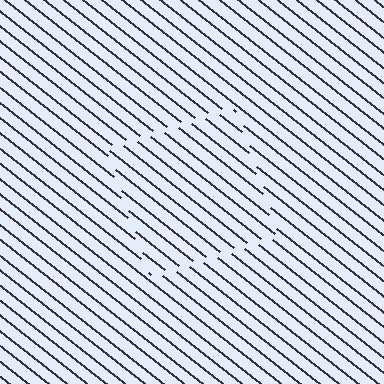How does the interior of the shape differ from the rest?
The interior of the shape contains the same grating, shifted by half a period — the contour is defined by the phase discontinuity where line-ends from the inner and outer gratings abut.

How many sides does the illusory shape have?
4 sides — the line-ends trace a square.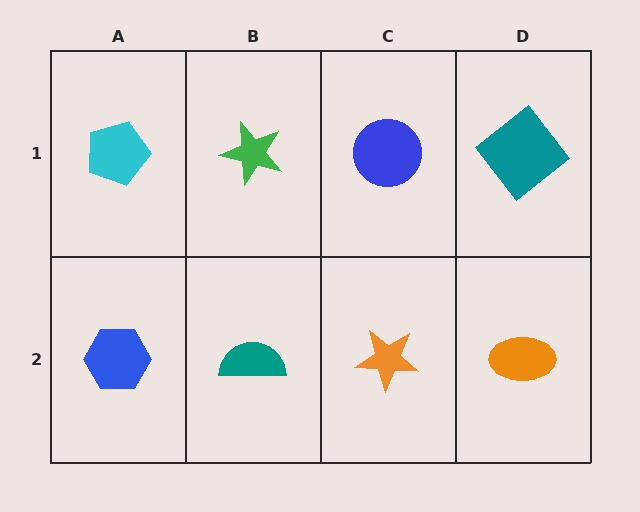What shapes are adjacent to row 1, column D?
An orange ellipse (row 2, column D), a blue circle (row 1, column C).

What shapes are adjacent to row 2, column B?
A green star (row 1, column B), a blue hexagon (row 2, column A), an orange star (row 2, column C).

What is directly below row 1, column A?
A blue hexagon.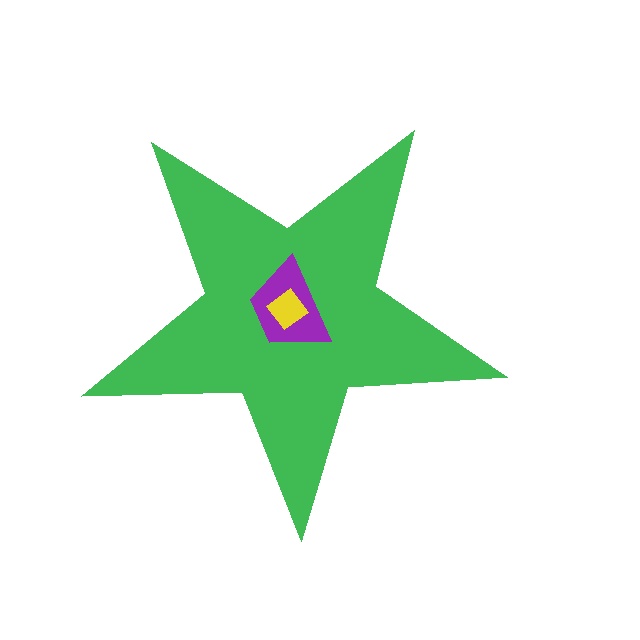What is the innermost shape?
The yellow diamond.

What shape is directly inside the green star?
The purple trapezoid.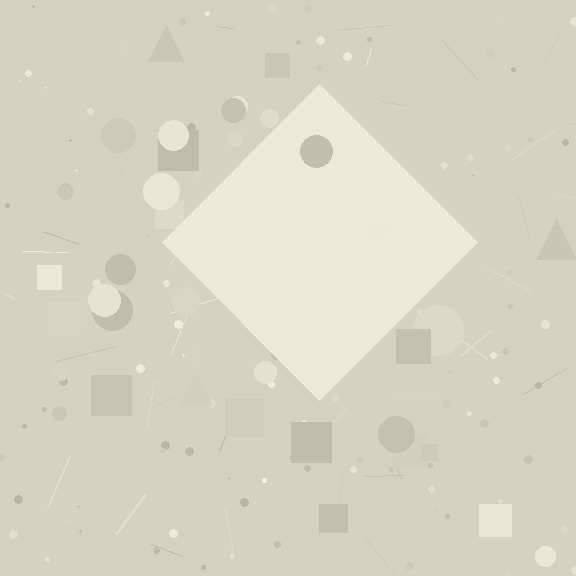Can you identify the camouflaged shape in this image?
The camouflaged shape is a diamond.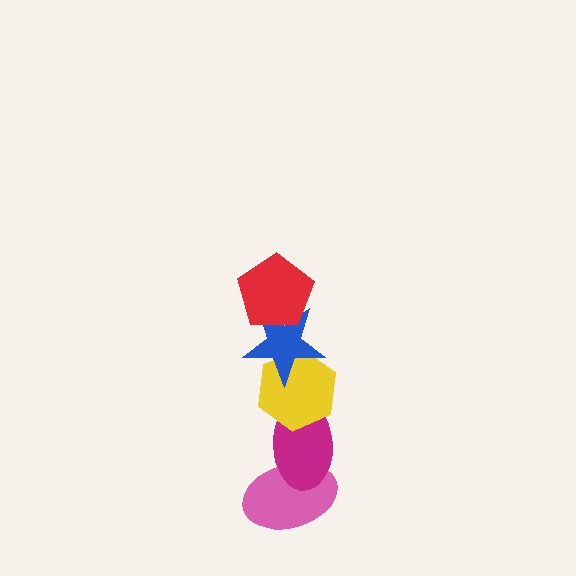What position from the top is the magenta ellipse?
The magenta ellipse is 4th from the top.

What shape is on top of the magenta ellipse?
The yellow hexagon is on top of the magenta ellipse.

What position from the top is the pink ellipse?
The pink ellipse is 5th from the top.